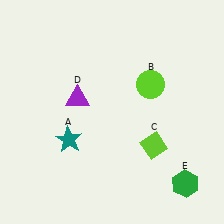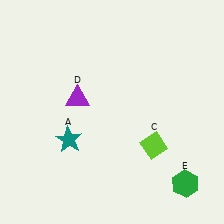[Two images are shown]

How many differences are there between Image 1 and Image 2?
There is 1 difference between the two images.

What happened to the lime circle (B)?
The lime circle (B) was removed in Image 2. It was in the top-right area of Image 1.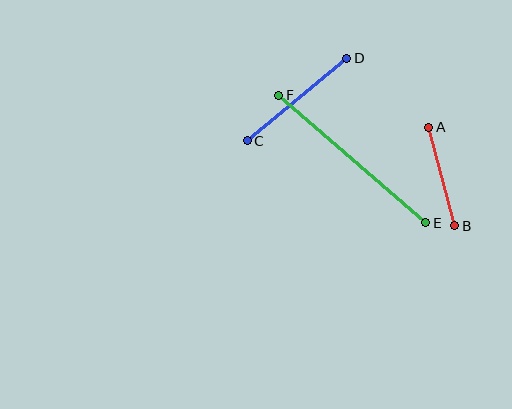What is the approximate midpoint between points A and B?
The midpoint is at approximately (442, 177) pixels.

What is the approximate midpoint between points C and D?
The midpoint is at approximately (297, 100) pixels.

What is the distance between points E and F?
The distance is approximately 194 pixels.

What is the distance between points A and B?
The distance is approximately 102 pixels.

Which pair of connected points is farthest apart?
Points E and F are farthest apart.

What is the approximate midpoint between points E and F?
The midpoint is at approximately (352, 159) pixels.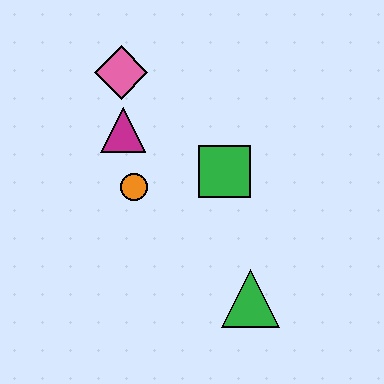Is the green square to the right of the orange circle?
Yes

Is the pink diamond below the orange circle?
No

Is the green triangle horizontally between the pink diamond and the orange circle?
No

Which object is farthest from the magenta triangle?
The green triangle is farthest from the magenta triangle.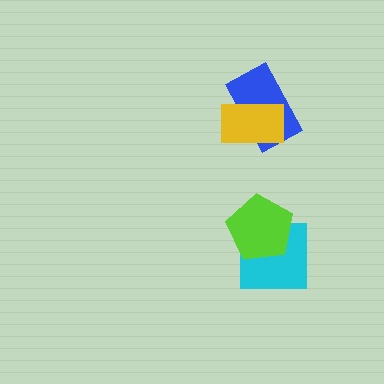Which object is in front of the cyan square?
The lime pentagon is in front of the cyan square.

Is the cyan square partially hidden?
Yes, it is partially covered by another shape.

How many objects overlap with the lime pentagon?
1 object overlaps with the lime pentagon.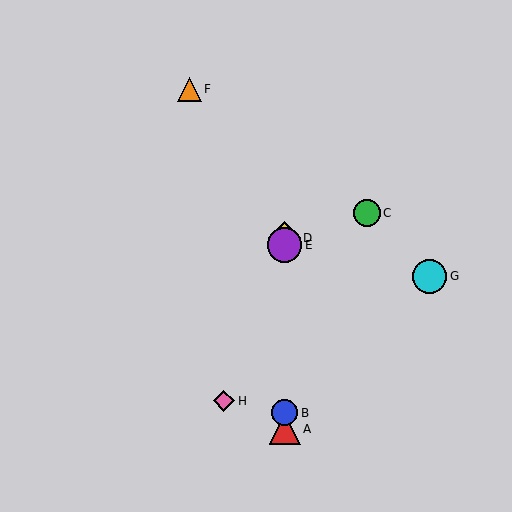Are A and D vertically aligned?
Yes, both are at x≈285.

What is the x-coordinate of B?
Object B is at x≈285.